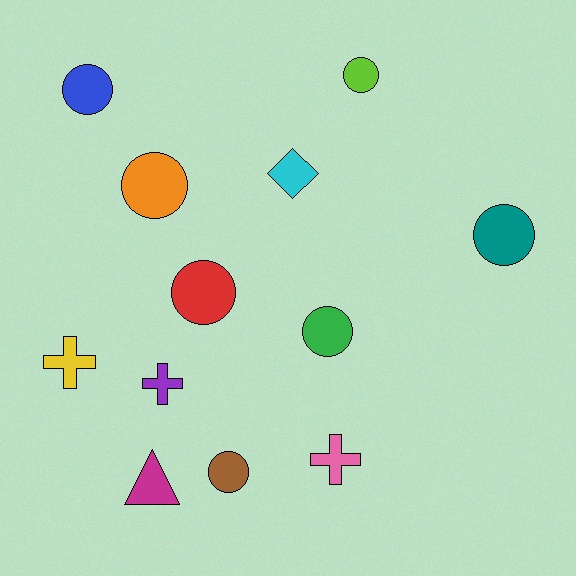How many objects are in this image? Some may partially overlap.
There are 12 objects.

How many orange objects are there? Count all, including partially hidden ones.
There is 1 orange object.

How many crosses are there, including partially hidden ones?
There are 3 crosses.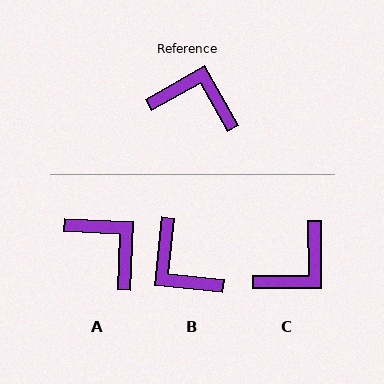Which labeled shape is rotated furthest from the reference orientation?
B, about 145 degrees away.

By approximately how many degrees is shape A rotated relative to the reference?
Approximately 32 degrees clockwise.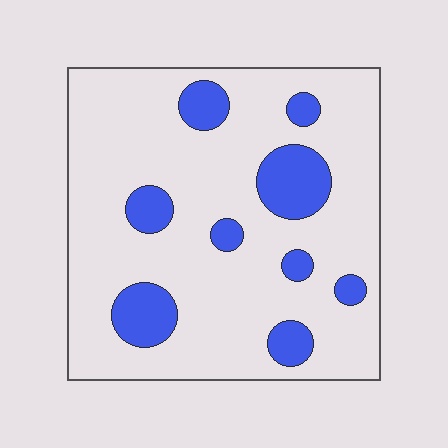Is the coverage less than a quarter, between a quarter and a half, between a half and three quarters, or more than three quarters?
Less than a quarter.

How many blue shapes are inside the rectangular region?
9.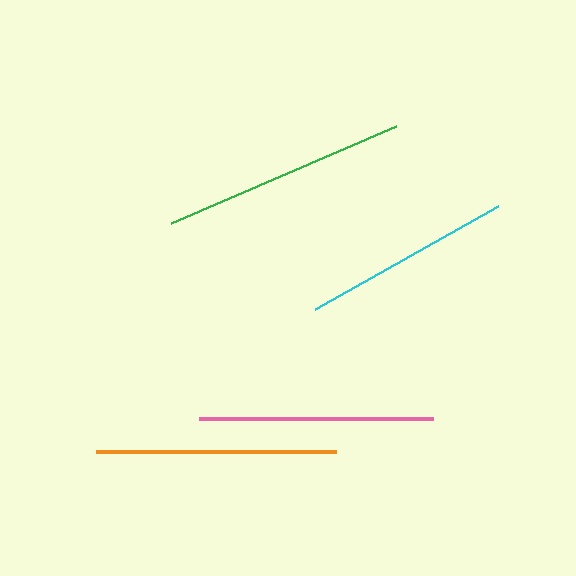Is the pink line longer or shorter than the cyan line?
The pink line is longer than the cyan line.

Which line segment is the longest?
The green line is the longest at approximately 244 pixels.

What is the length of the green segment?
The green segment is approximately 244 pixels long.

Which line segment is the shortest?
The cyan line is the shortest at approximately 210 pixels.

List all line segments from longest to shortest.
From longest to shortest: green, orange, pink, cyan.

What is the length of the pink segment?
The pink segment is approximately 234 pixels long.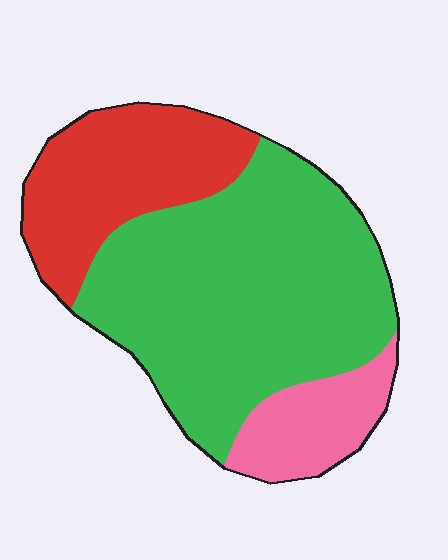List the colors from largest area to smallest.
From largest to smallest: green, red, pink.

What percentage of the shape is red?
Red covers about 25% of the shape.